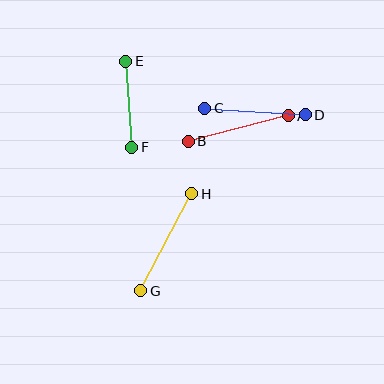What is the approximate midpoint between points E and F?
The midpoint is at approximately (129, 104) pixels.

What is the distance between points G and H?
The distance is approximately 110 pixels.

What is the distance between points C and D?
The distance is approximately 101 pixels.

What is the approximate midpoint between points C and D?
The midpoint is at approximately (255, 112) pixels.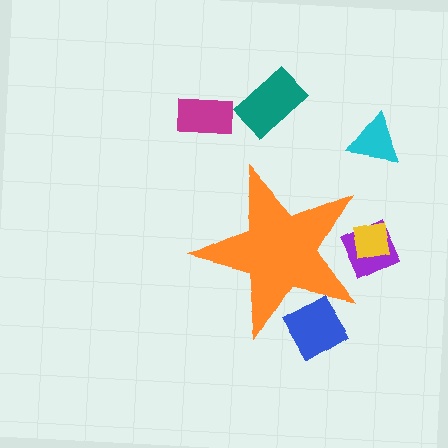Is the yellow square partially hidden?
Yes, the yellow square is partially hidden behind the orange star.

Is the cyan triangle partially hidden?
No, the cyan triangle is fully visible.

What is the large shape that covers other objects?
An orange star.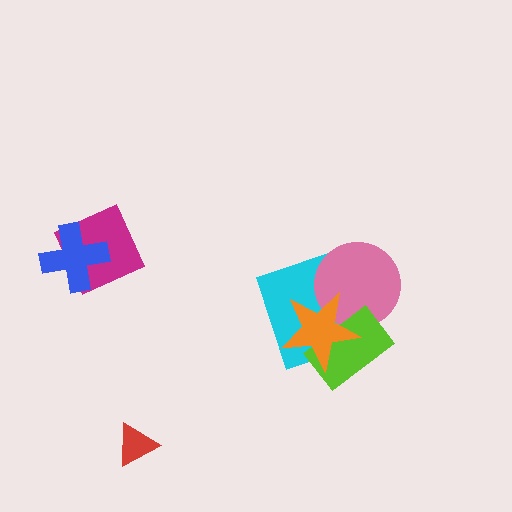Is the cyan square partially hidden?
Yes, it is partially covered by another shape.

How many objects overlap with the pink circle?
3 objects overlap with the pink circle.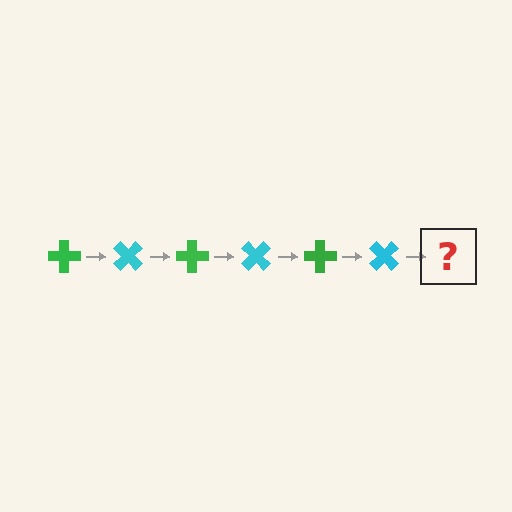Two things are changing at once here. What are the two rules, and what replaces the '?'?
The two rules are that it rotates 45 degrees each step and the color cycles through green and cyan. The '?' should be a green cross, rotated 270 degrees from the start.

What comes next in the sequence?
The next element should be a green cross, rotated 270 degrees from the start.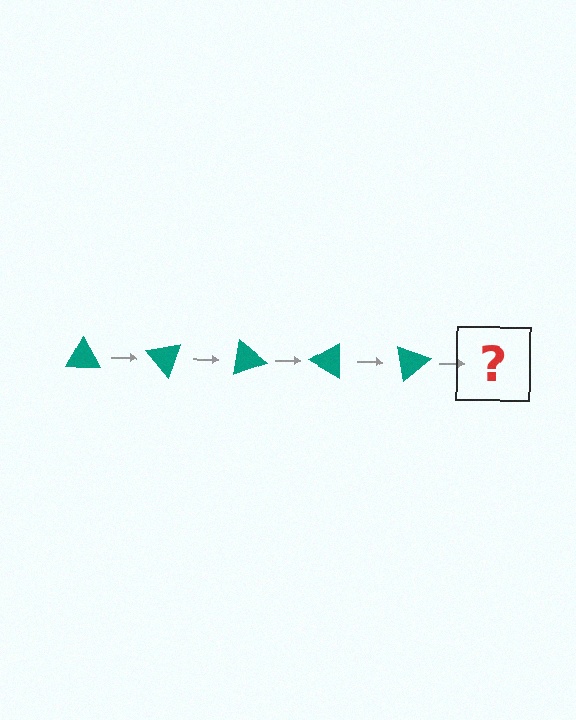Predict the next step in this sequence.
The next step is a teal triangle rotated 250 degrees.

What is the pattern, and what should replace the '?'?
The pattern is that the triangle rotates 50 degrees each step. The '?' should be a teal triangle rotated 250 degrees.